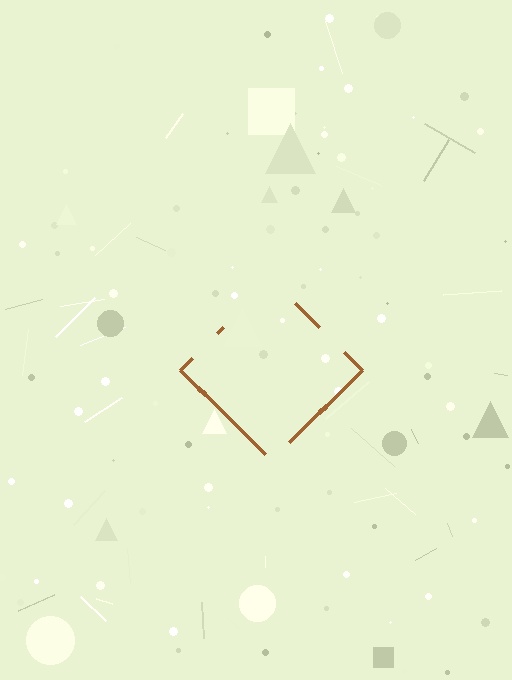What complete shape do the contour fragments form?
The contour fragments form a diamond.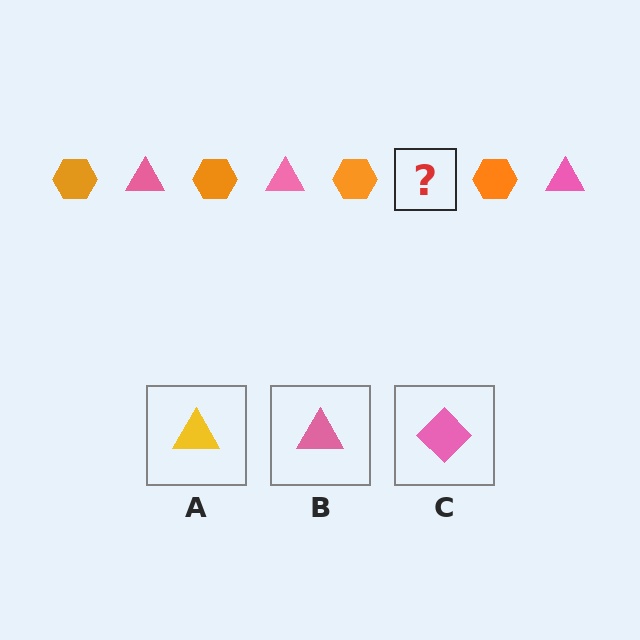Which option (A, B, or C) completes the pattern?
B.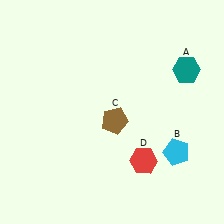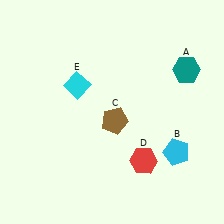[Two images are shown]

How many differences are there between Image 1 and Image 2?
There is 1 difference between the two images.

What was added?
A cyan diamond (E) was added in Image 2.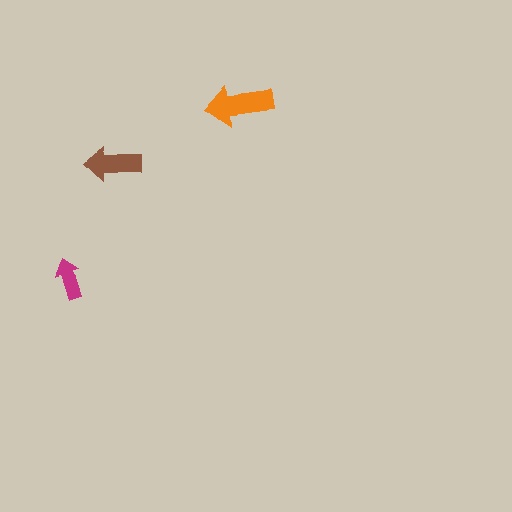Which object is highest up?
The orange arrow is topmost.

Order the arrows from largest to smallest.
the orange one, the brown one, the magenta one.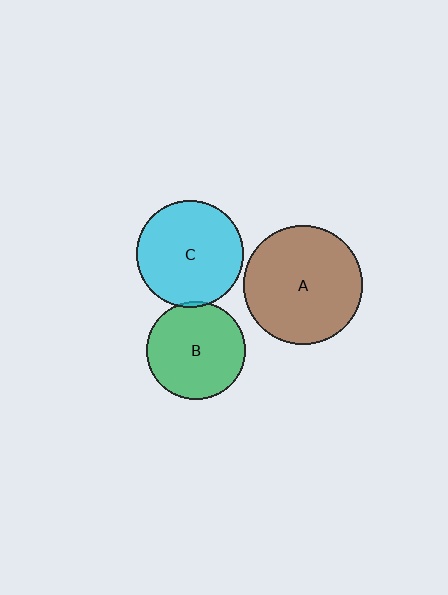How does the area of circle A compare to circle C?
Approximately 1.2 times.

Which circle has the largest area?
Circle A (brown).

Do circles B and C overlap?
Yes.